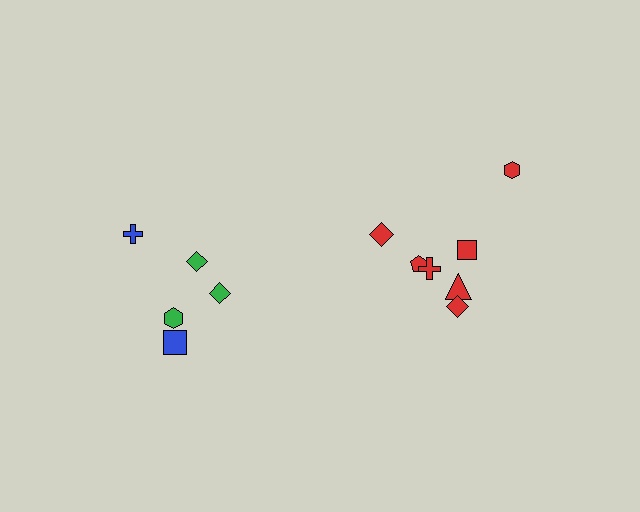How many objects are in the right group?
There are 7 objects.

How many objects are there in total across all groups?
There are 12 objects.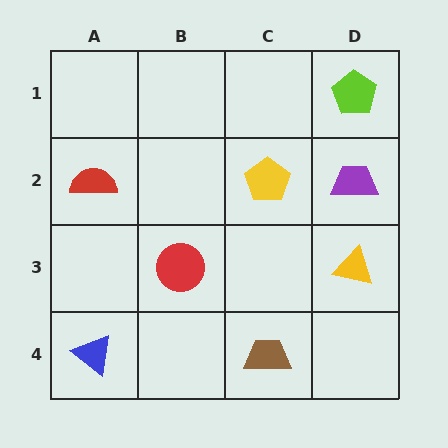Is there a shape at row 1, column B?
No, that cell is empty.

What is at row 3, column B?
A red circle.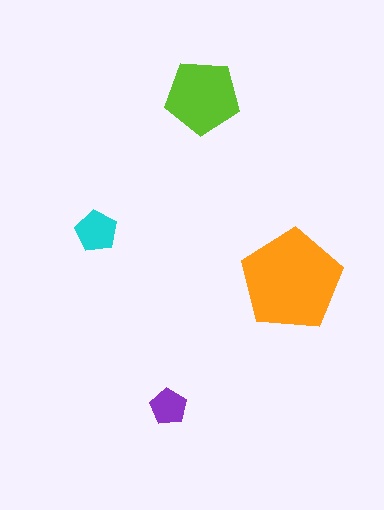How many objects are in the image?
There are 4 objects in the image.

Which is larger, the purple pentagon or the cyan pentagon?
The cyan one.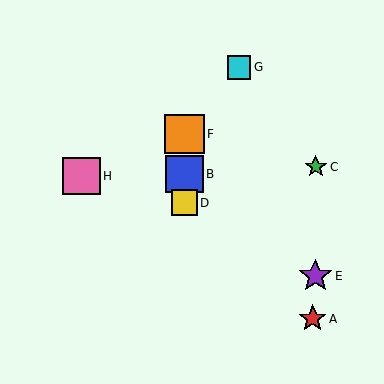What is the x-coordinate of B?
Object B is at x≈184.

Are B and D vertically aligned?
Yes, both are at x≈184.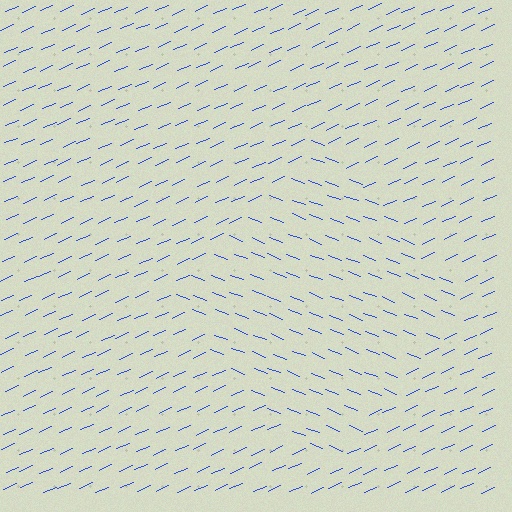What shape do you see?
I see a diamond.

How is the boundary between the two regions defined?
The boundary is defined purely by a change in line orientation (approximately 45 degrees difference). All lines are the same color and thickness.